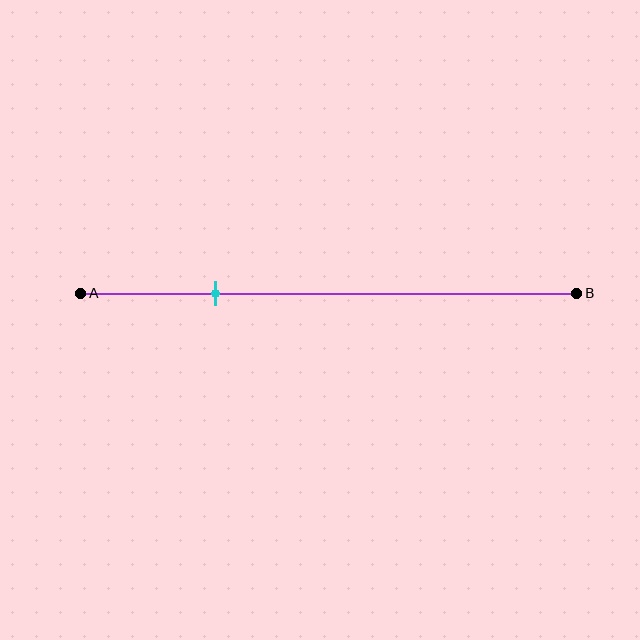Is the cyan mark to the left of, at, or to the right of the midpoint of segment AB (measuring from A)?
The cyan mark is to the left of the midpoint of segment AB.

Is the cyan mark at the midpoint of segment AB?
No, the mark is at about 25% from A, not at the 50% midpoint.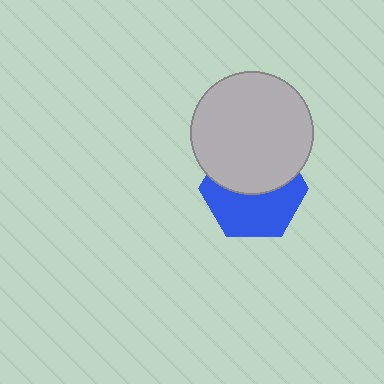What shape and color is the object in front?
The object in front is a light gray circle.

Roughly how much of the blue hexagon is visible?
About half of it is visible (roughly 53%).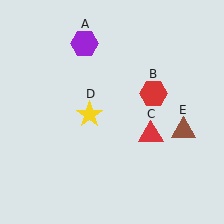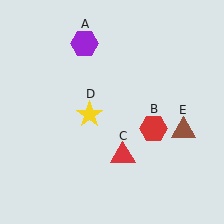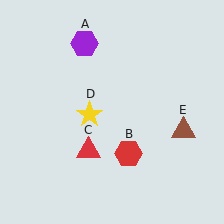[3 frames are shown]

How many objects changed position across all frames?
2 objects changed position: red hexagon (object B), red triangle (object C).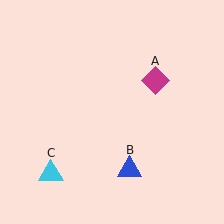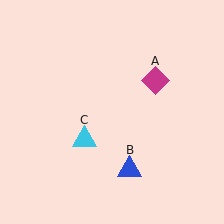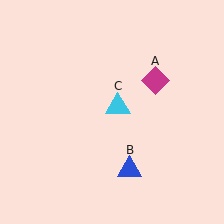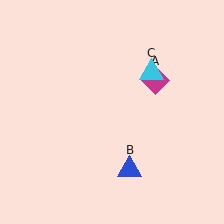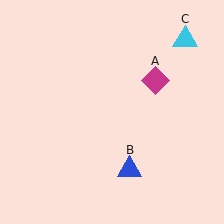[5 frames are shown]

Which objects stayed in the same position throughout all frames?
Magenta diamond (object A) and blue triangle (object B) remained stationary.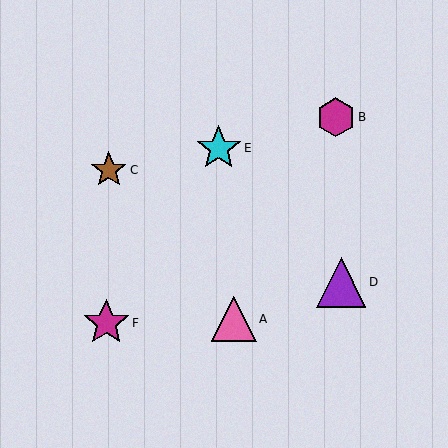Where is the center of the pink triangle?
The center of the pink triangle is at (234, 319).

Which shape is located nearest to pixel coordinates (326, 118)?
The magenta hexagon (labeled B) at (336, 117) is nearest to that location.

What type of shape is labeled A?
Shape A is a pink triangle.